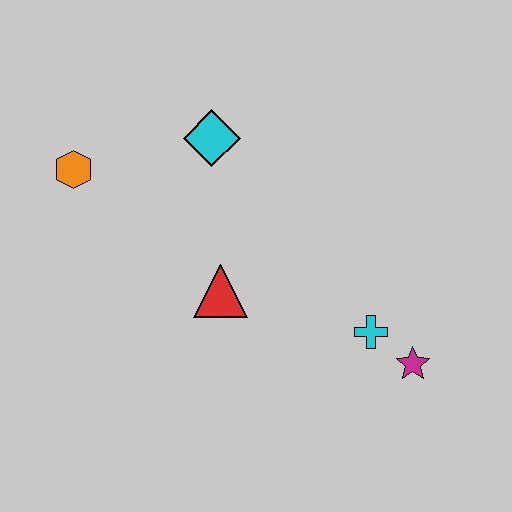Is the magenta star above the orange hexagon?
No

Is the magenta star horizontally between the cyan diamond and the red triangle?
No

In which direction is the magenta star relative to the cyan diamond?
The magenta star is below the cyan diamond.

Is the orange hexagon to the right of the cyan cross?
No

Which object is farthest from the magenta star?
The orange hexagon is farthest from the magenta star.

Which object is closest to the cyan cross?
The magenta star is closest to the cyan cross.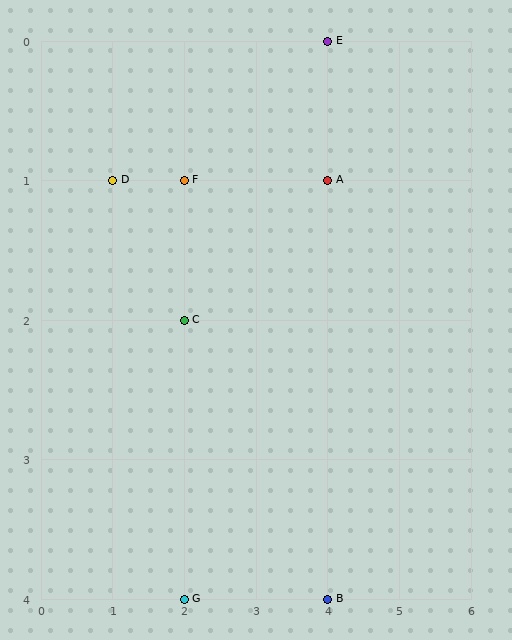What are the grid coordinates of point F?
Point F is at grid coordinates (2, 1).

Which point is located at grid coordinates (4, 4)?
Point B is at (4, 4).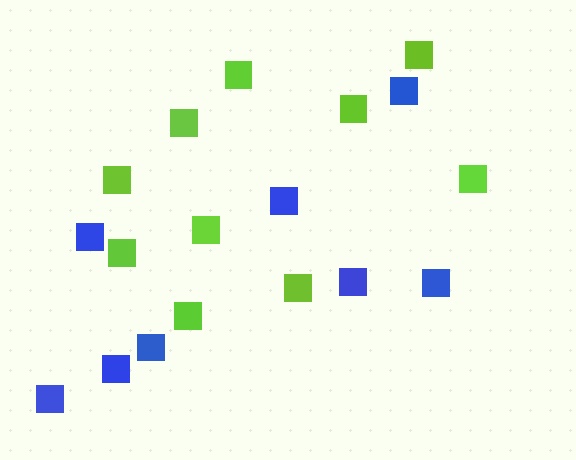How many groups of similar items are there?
There are 2 groups: one group of blue squares (8) and one group of lime squares (10).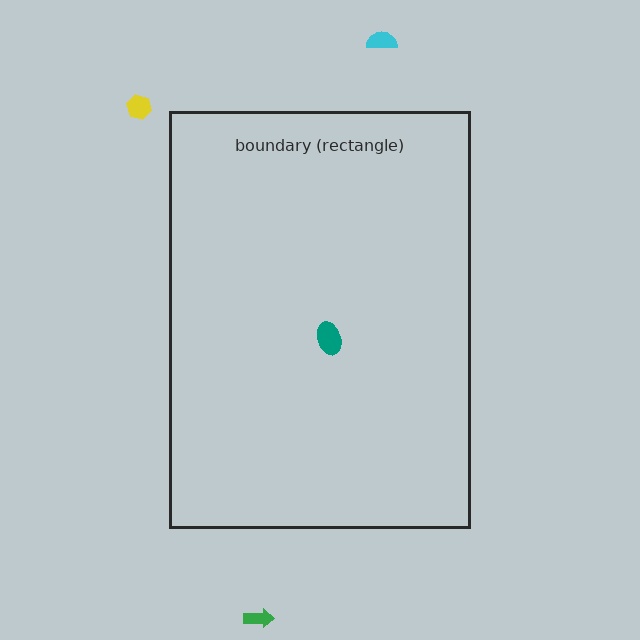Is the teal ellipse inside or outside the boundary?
Inside.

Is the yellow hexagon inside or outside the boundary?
Outside.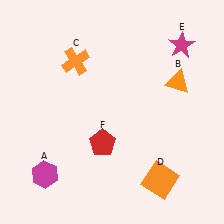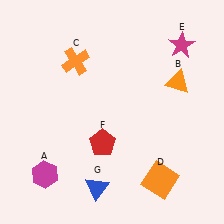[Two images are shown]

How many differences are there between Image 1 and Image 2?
There is 1 difference between the two images.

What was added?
A blue triangle (G) was added in Image 2.